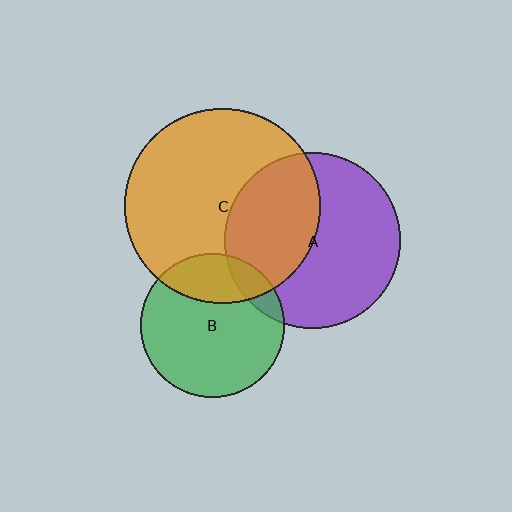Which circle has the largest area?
Circle C (orange).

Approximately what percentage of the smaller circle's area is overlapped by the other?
Approximately 10%.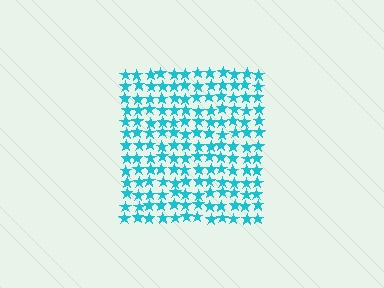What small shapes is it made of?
It is made of small stars.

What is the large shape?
The large shape is a square.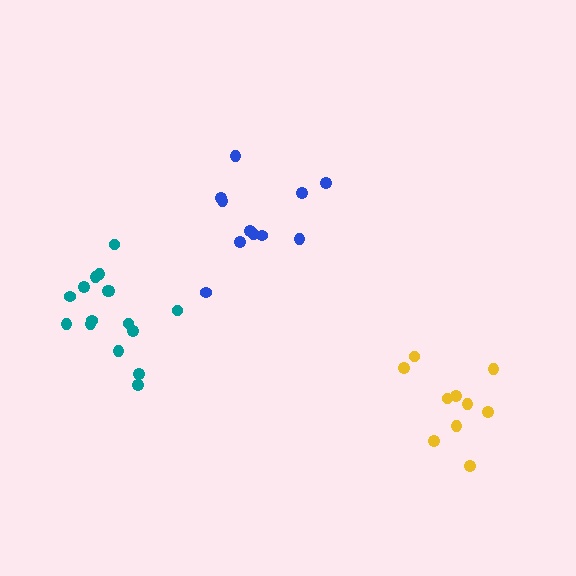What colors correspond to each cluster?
The clusters are colored: blue, yellow, teal.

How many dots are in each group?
Group 1: 11 dots, Group 2: 10 dots, Group 3: 16 dots (37 total).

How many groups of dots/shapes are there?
There are 3 groups.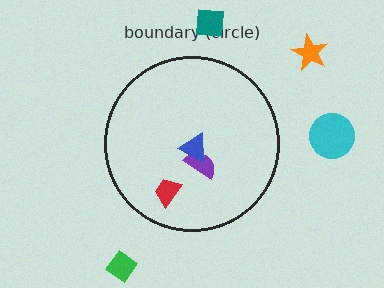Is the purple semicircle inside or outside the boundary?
Inside.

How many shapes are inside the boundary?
3 inside, 4 outside.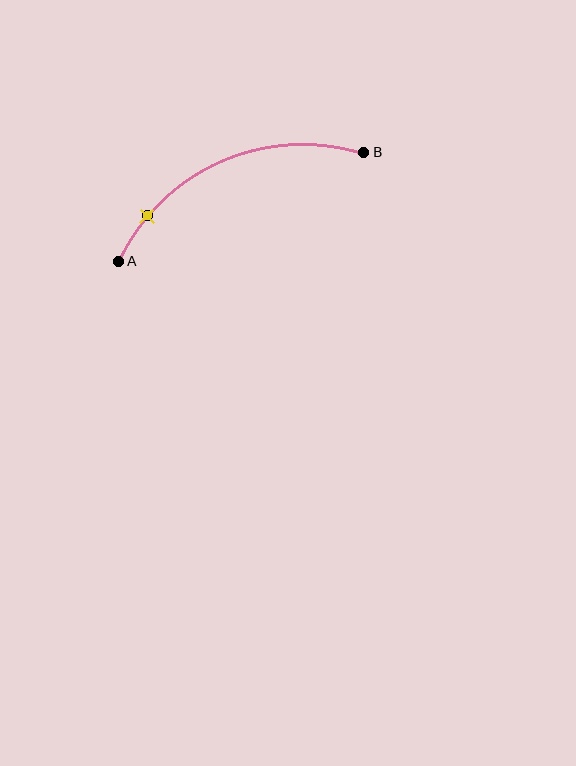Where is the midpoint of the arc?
The arc midpoint is the point on the curve farthest from the straight line joining A and B. It sits above that line.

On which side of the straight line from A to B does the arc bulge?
The arc bulges above the straight line connecting A and B.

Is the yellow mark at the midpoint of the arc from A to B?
No. The yellow mark lies on the arc but is closer to endpoint A. The arc midpoint would be at the point on the curve equidistant along the arc from both A and B.